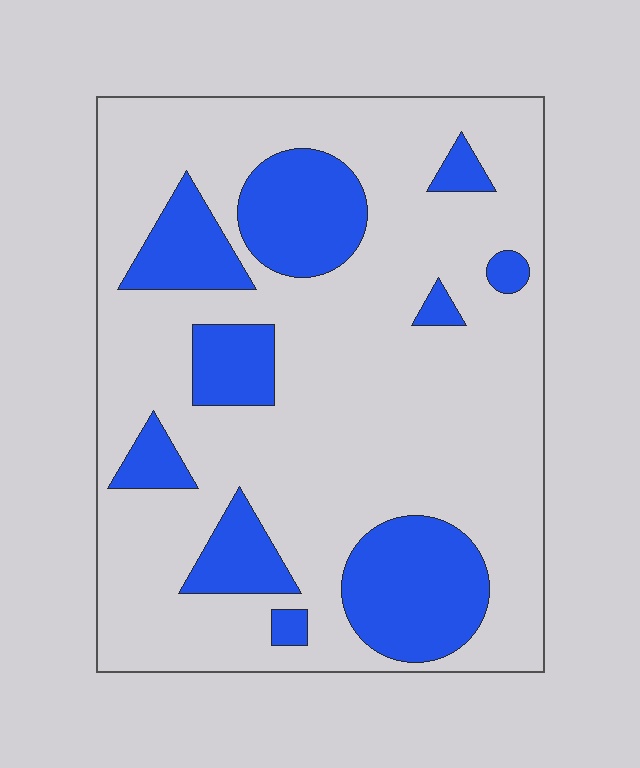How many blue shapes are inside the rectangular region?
10.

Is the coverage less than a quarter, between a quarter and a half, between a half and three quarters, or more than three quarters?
Less than a quarter.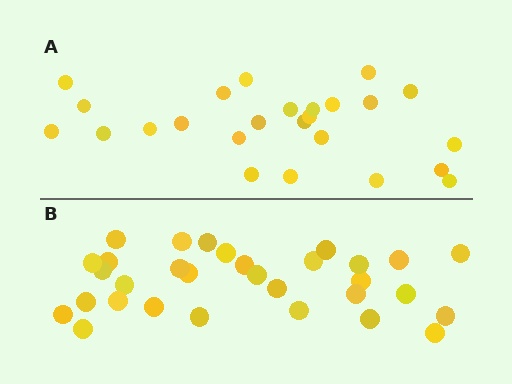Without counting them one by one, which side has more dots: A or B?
Region B (the bottom region) has more dots.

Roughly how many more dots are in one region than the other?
Region B has about 6 more dots than region A.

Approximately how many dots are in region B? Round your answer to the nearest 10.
About 30 dots. (The exact count is 31, which rounds to 30.)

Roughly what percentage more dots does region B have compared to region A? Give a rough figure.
About 25% more.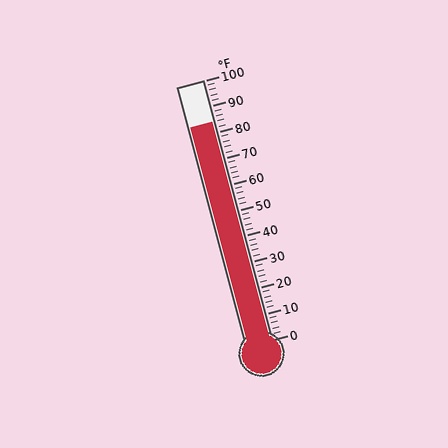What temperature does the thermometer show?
The thermometer shows approximately 84°F.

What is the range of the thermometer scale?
The thermometer scale ranges from 0°F to 100°F.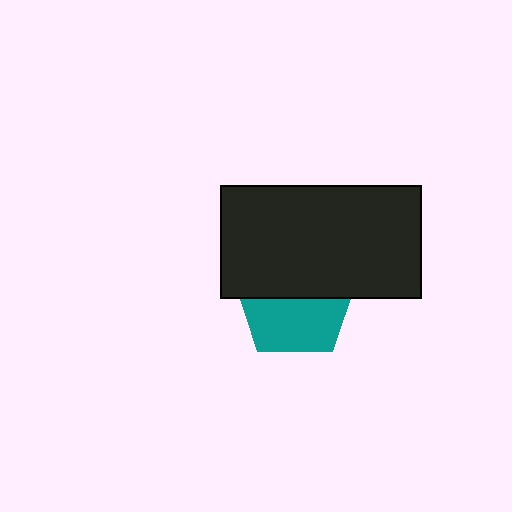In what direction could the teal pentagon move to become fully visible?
The teal pentagon could move down. That would shift it out from behind the black rectangle entirely.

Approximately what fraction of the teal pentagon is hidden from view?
Roughly 50% of the teal pentagon is hidden behind the black rectangle.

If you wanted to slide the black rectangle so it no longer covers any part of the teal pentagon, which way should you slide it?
Slide it up — that is the most direct way to separate the two shapes.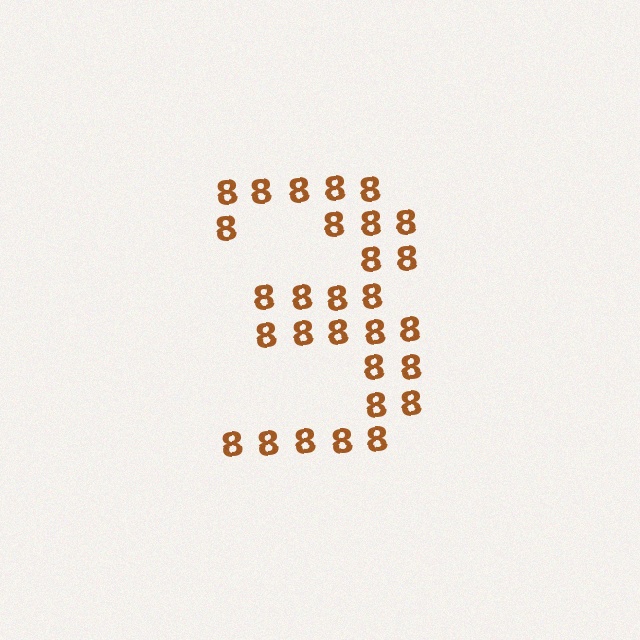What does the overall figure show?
The overall figure shows the digit 3.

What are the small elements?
The small elements are digit 8's.